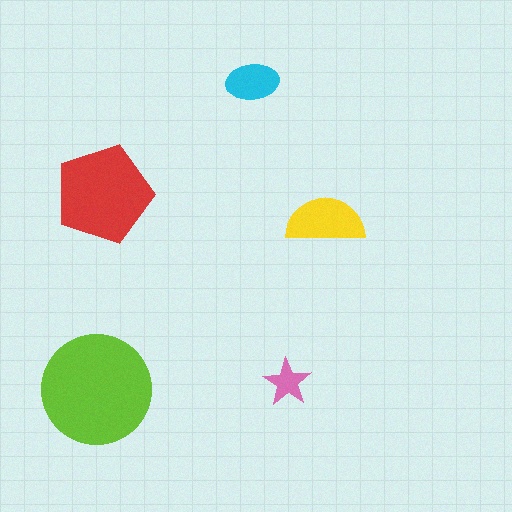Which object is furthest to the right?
The yellow semicircle is rightmost.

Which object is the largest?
The lime circle.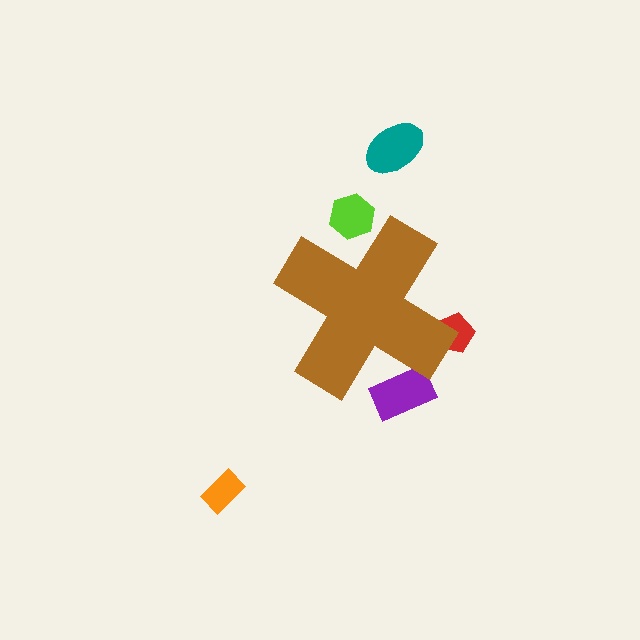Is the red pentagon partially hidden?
Yes, the red pentagon is partially hidden behind the brown cross.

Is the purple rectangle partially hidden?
Yes, the purple rectangle is partially hidden behind the brown cross.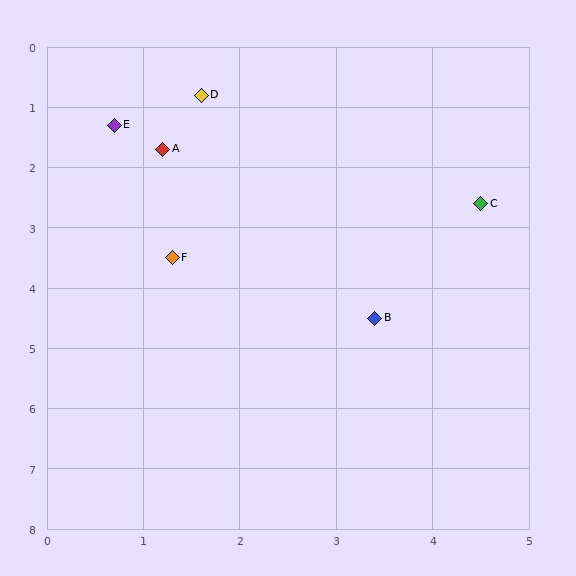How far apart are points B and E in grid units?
Points B and E are about 4.2 grid units apart.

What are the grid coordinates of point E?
Point E is at approximately (0.7, 1.3).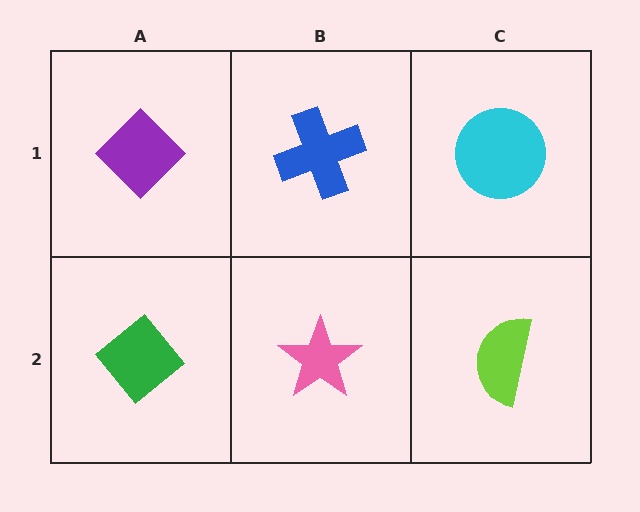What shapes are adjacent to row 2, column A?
A purple diamond (row 1, column A), a pink star (row 2, column B).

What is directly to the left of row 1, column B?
A purple diamond.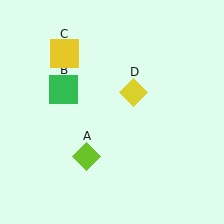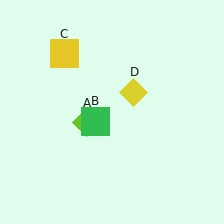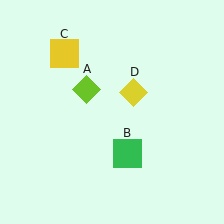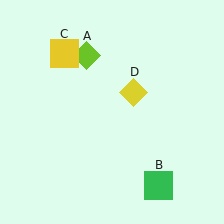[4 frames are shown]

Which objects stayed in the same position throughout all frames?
Yellow square (object C) and yellow diamond (object D) remained stationary.